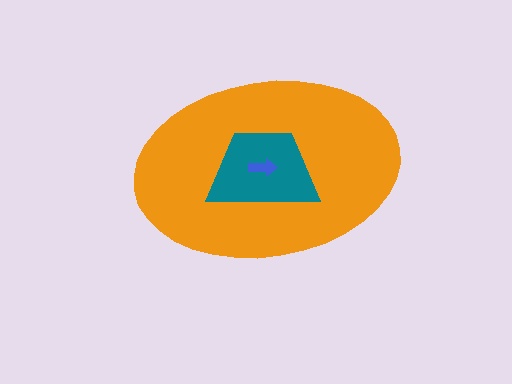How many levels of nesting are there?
3.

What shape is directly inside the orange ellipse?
The teal trapezoid.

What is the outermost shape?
The orange ellipse.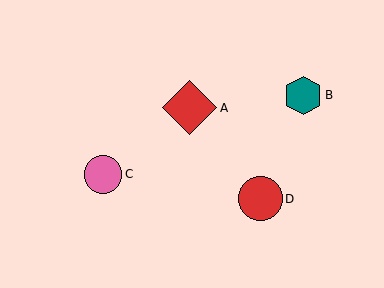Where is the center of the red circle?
The center of the red circle is at (260, 199).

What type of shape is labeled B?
Shape B is a teal hexagon.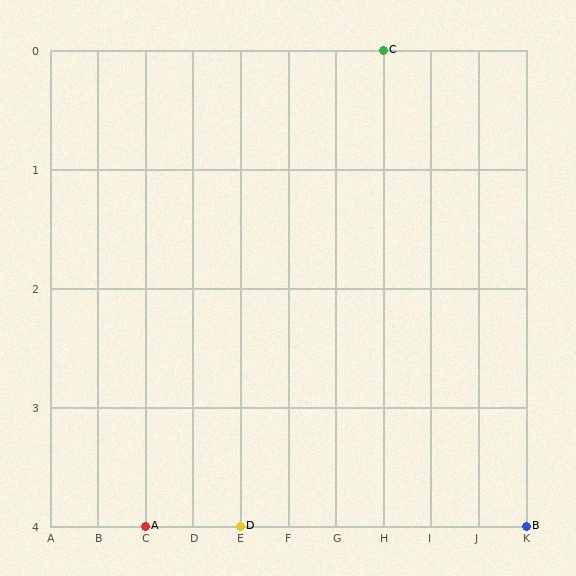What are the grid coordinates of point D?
Point D is at grid coordinates (E, 4).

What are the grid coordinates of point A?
Point A is at grid coordinates (C, 4).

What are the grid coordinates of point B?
Point B is at grid coordinates (K, 4).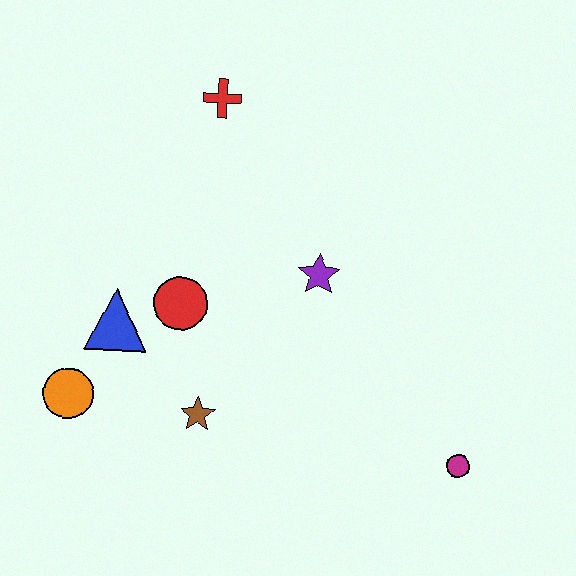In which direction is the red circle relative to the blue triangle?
The red circle is to the right of the blue triangle.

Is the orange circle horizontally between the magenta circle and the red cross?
No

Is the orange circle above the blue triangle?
No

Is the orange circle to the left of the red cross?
Yes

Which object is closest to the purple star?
The red circle is closest to the purple star.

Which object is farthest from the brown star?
The red cross is farthest from the brown star.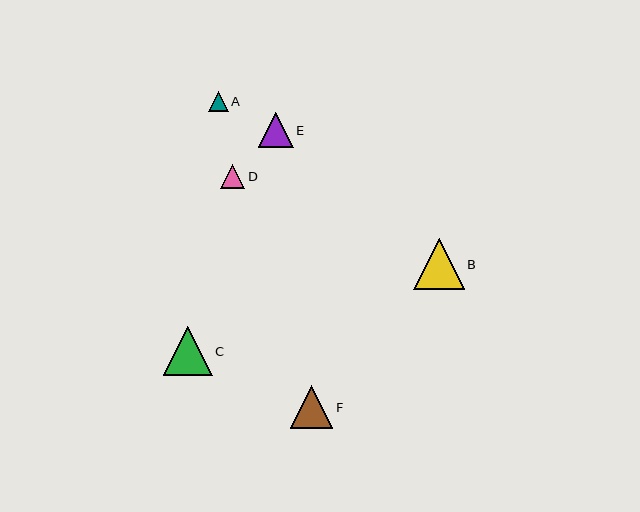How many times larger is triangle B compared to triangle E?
Triangle B is approximately 1.4 times the size of triangle E.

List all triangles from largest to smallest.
From largest to smallest: B, C, F, E, D, A.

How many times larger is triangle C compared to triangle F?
Triangle C is approximately 1.2 times the size of triangle F.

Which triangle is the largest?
Triangle B is the largest with a size of approximately 51 pixels.